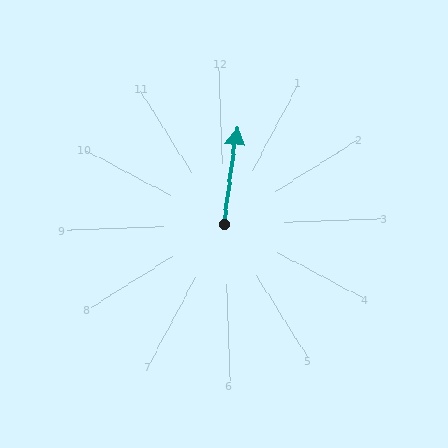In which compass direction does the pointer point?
North.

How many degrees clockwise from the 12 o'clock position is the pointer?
Approximately 10 degrees.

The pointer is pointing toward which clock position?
Roughly 12 o'clock.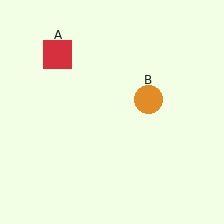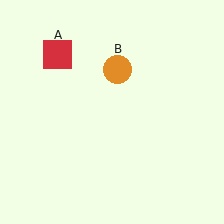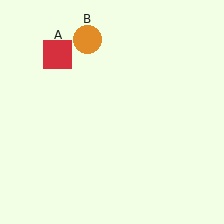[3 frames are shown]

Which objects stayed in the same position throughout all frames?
Red square (object A) remained stationary.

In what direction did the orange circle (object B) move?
The orange circle (object B) moved up and to the left.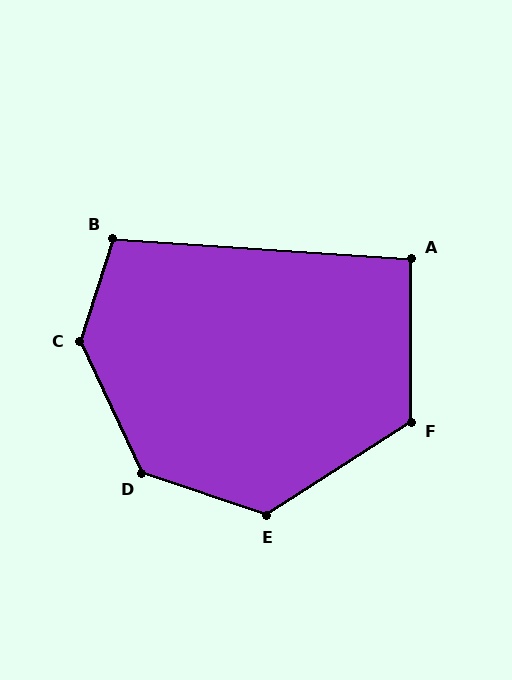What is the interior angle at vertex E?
Approximately 129 degrees (obtuse).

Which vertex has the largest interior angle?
C, at approximately 138 degrees.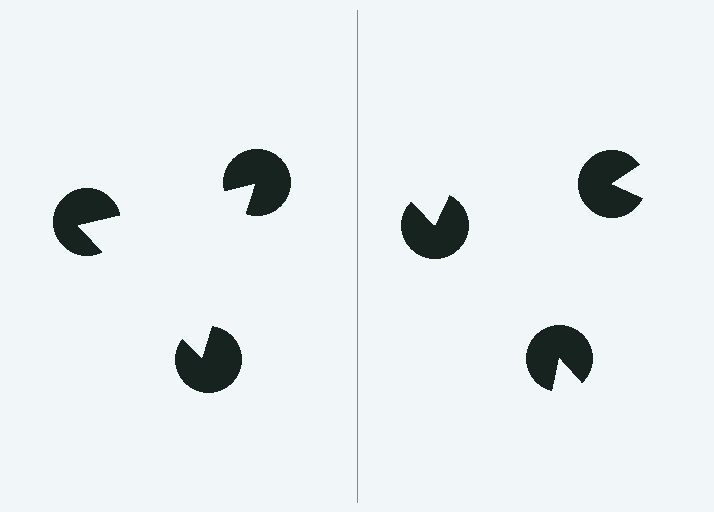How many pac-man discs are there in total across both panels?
6 — 3 on each side.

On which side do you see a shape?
An illusory triangle appears on the left side. On the right side the wedge cuts are rotated, so no coherent shape forms.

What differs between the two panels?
The pac-man discs are positioned identically on both sides; only the wedge orientations differ. On the left they align to a triangle; on the right they are misaligned.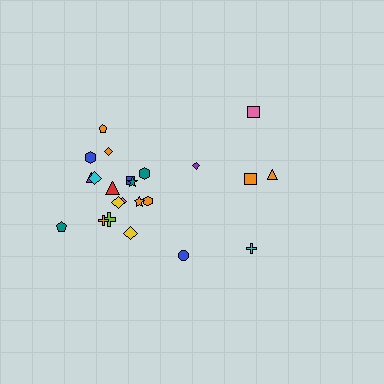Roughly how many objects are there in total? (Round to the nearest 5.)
Roughly 25 objects in total.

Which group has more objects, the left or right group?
The left group.